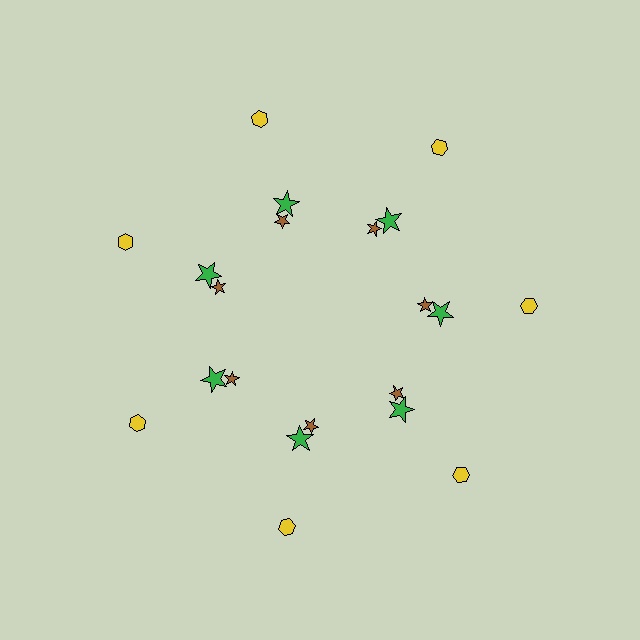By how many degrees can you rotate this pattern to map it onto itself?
The pattern maps onto itself every 51 degrees of rotation.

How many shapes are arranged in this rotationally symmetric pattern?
There are 21 shapes, arranged in 7 groups of 3.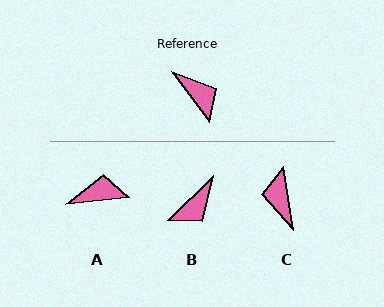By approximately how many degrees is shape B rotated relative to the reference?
Approximately 82 degrees clockwise.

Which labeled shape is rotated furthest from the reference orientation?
C, about 152 degrees away.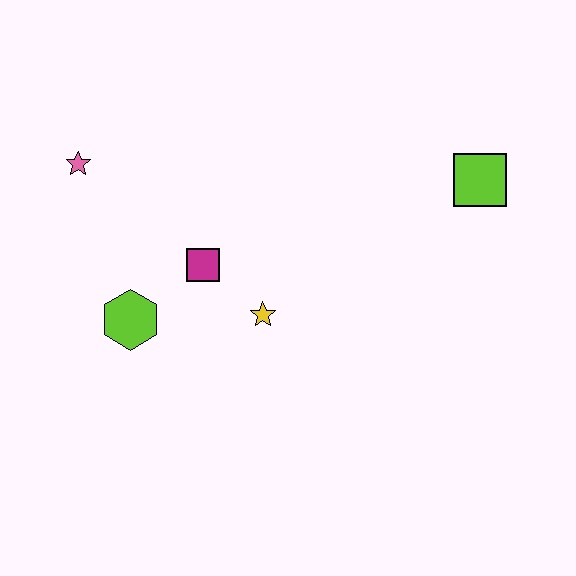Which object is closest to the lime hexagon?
The magenta square is closest to the lime hexagon.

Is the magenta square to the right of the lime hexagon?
Yes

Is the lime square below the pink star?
Yes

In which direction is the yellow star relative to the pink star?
The yellow star is to the right of the pink star.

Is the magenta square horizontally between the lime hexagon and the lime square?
Yes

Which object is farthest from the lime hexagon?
The lime square is farthest from the lime hexagon.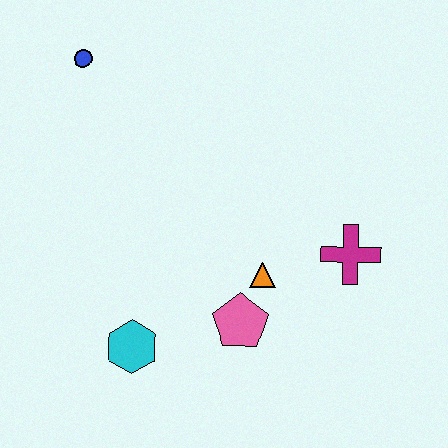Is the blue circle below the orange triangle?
No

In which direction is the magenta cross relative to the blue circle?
The magenta cross is to the right of the blue circle.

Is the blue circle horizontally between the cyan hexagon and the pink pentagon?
No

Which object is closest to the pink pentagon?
The orange triangle is closest to the pink pentagon.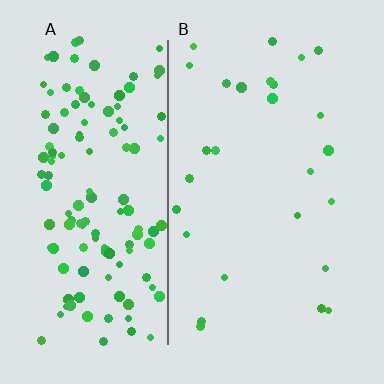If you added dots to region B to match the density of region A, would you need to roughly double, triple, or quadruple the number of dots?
Approximately quadruple.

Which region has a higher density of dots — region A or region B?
A (the left).